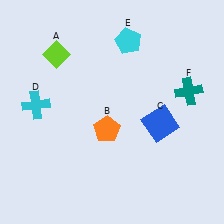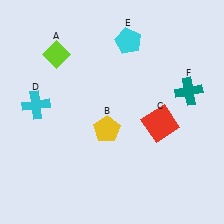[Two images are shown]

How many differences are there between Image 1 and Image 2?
There are 2 differences between the two images.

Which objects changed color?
B changed from orange to yellow. C changed from blue to red.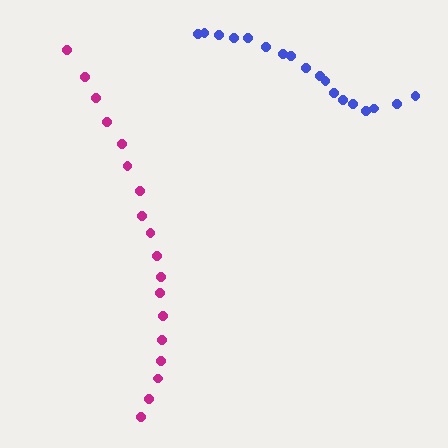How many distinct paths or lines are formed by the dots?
There are 2 distinct paths.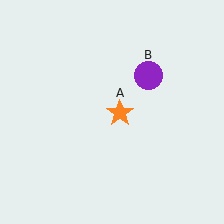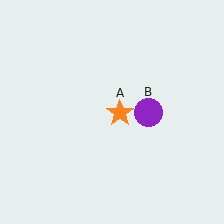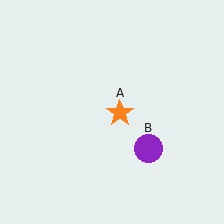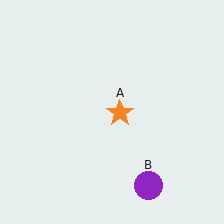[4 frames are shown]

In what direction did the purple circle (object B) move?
The purple circle (object B) moved down.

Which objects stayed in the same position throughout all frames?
Orange star (object A) remained stationary.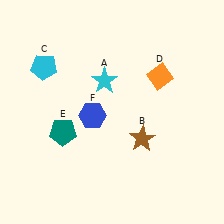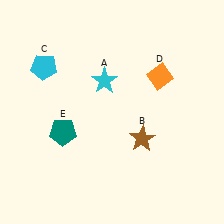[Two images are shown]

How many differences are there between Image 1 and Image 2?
There is 1 difference between the two images.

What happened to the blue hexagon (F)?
The blue hexagon (F) was removed in Image 2. It was in the bottom-left area of Image 1.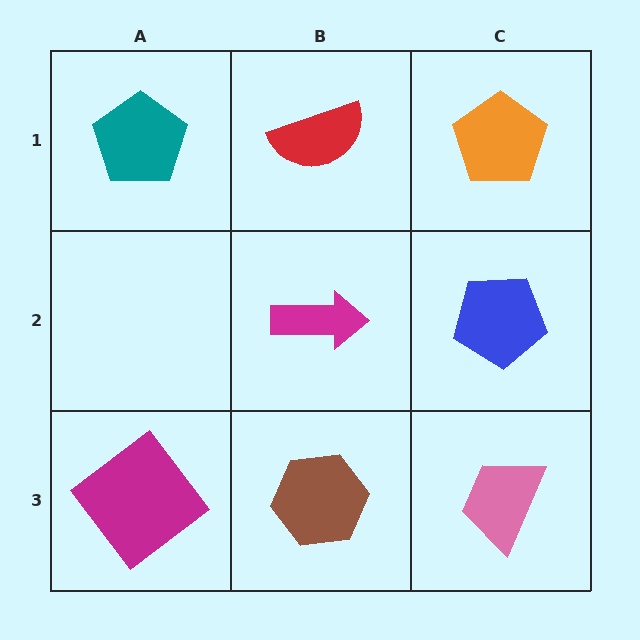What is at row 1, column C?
An orange pentagon.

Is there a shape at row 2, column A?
No, that cell is empty.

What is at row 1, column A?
A teal pentagon.